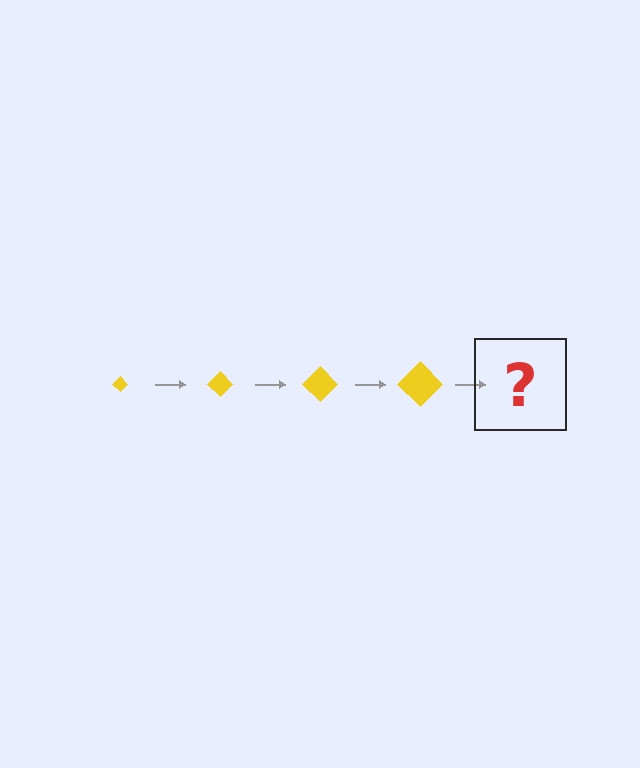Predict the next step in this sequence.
The next step is a yellow diamond, larger than the previous one.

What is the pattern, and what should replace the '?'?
The pattern is that the diamond gets progressively larger each step. The '?' should be a yellow diamond, larger than the previous one.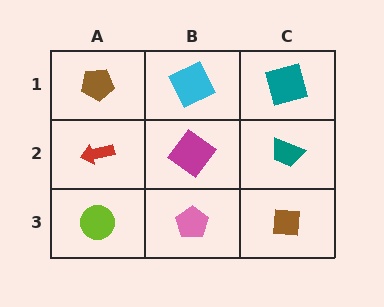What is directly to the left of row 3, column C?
A pink pentagon.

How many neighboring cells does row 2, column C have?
3.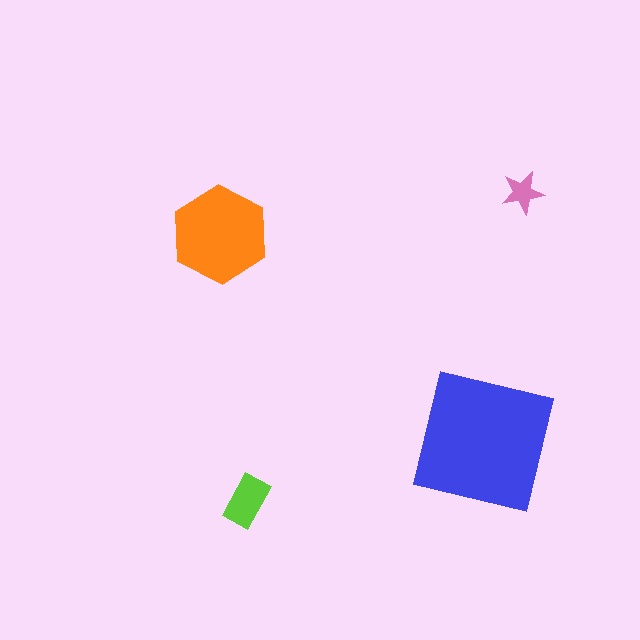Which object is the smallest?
The pink star.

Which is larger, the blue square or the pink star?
The blue square.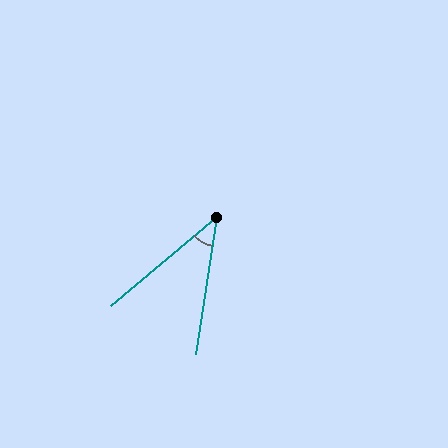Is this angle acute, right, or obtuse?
It is acute.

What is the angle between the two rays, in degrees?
Approximately 41 degrees.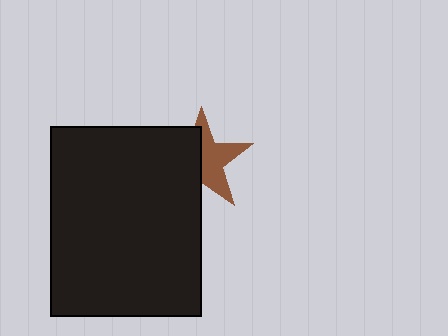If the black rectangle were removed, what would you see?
You would see the complete brown star.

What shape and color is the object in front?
The object in front is a black rectangle.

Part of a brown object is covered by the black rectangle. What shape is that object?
It is a star.